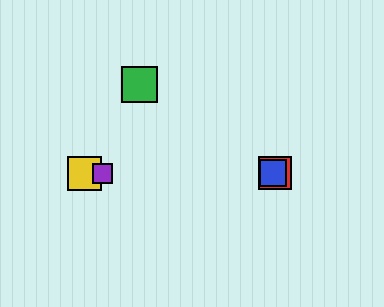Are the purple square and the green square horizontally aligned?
No, the purple square is at y≈173 and the green square is at y≈85.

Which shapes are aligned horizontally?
The red square, the blue square, the yellow square, the purple square are aligned horizontally.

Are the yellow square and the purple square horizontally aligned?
Yes, both are at y≈173.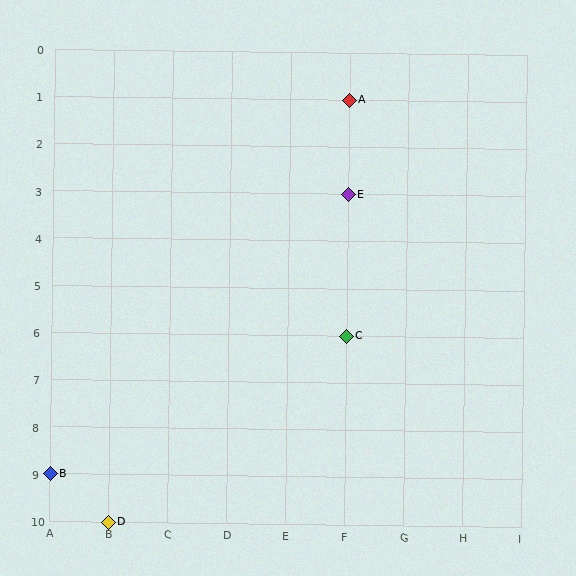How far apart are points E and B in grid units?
Points E and B are 5 columns and 6 rows apart (about 7.8 grid units diagonally).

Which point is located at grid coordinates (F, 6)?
Point C is at (F, 6).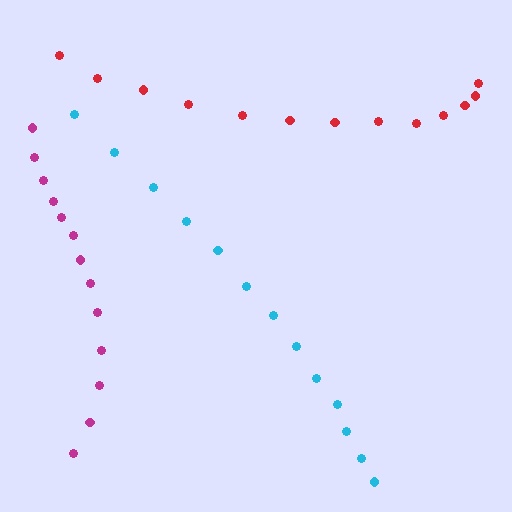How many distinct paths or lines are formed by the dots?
There are 3 distinct paths.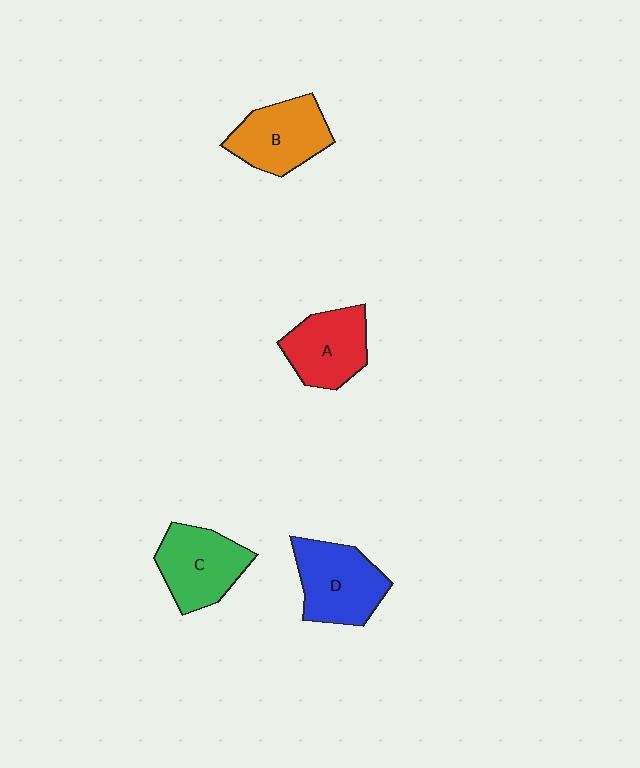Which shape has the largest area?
Shape D (blue).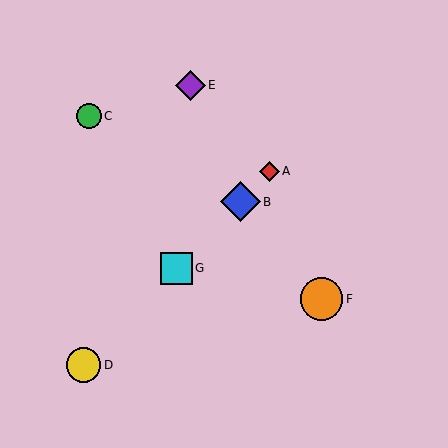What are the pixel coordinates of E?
Object E is at (190, 85).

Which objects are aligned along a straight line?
Objects A, B, D, G are aligned along a straight line.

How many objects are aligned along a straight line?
4 objects (A, B, D, G) are aligned along a straight line.